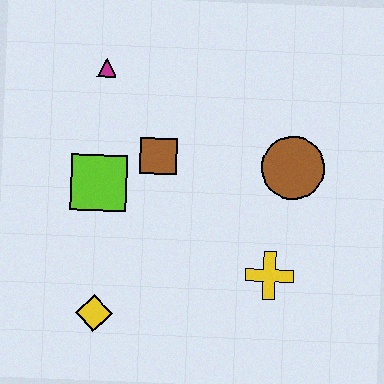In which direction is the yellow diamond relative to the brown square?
The yellow diamond is below the brown square.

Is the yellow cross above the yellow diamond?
Yes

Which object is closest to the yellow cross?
The brown circle is closest to the yellow cross.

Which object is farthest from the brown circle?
The yellow diamond is farthest from the brown circle.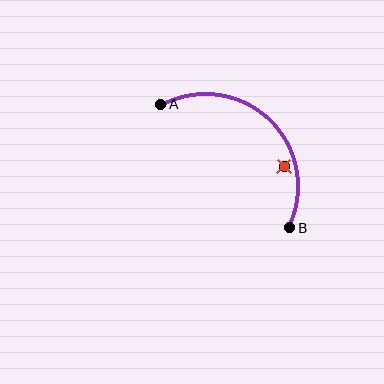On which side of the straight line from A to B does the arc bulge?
The arc bulges above and to the right of the straight line connecting A and B.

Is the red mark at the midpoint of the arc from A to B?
No — the red mark does not lie on the arc at all. It sits slightly inside the curve.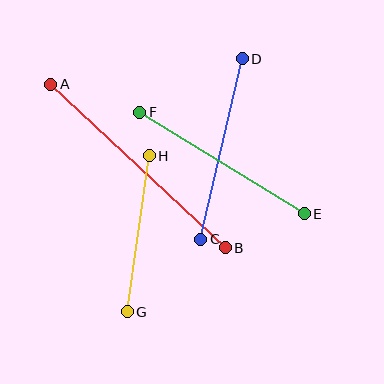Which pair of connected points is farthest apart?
Points A and B are farthest apart.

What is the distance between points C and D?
The distance is approximately 185 pixels.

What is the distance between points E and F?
The distance is approximately 193 pixels.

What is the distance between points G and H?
The distance is approximately 157 pixels.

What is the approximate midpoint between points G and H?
The midpoint is at approximately (138, 234) pixels.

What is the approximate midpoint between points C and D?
The midpoint is at approximately (222, 149) pixels.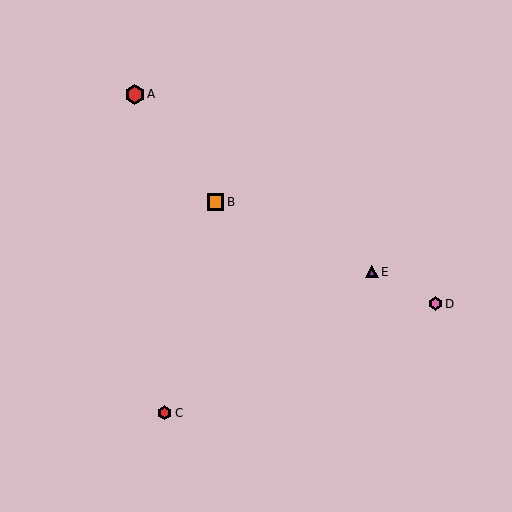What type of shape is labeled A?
Shape A is a red hexagon.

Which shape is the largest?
The red hexagon (labeled A) is the largest.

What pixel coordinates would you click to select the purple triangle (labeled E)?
Click at (372, 272) to select the purple triangle E.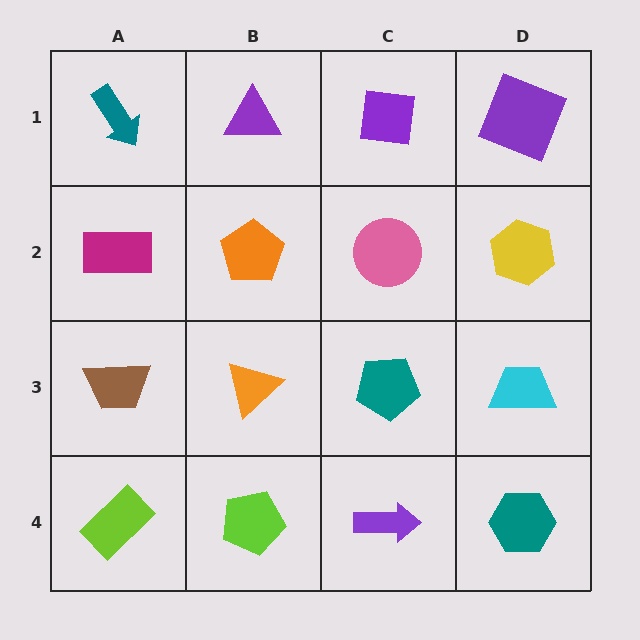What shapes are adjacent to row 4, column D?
A cyan trapezoid (row 3, column D), a purple arrow (row 4, column C).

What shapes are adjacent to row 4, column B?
An orange triangle (row 3, column B), a lime rectangle (row 4, column A), a purple arrow (row 4, column C).